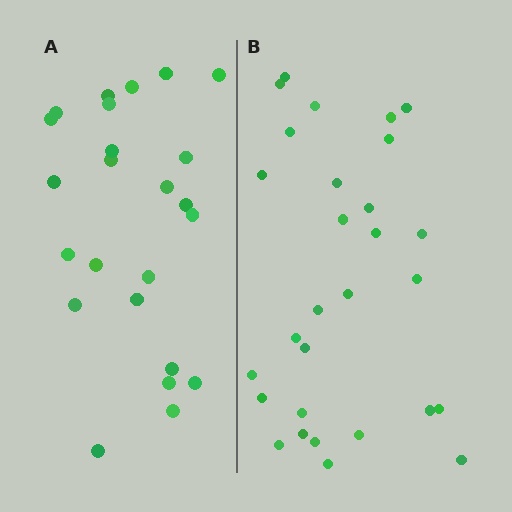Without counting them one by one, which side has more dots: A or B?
Region B (the right region) has more dots.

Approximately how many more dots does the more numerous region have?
Region B has about 5 more dots than region A.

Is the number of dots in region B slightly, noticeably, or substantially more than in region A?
Region B has only slightly more — the two regions are fairly close. The ratio is roughly 1.2 to 1.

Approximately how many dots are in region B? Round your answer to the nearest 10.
About 30 dots. (The exact count is 29, which rounds to 30.)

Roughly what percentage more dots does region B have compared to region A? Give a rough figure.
About 20% more.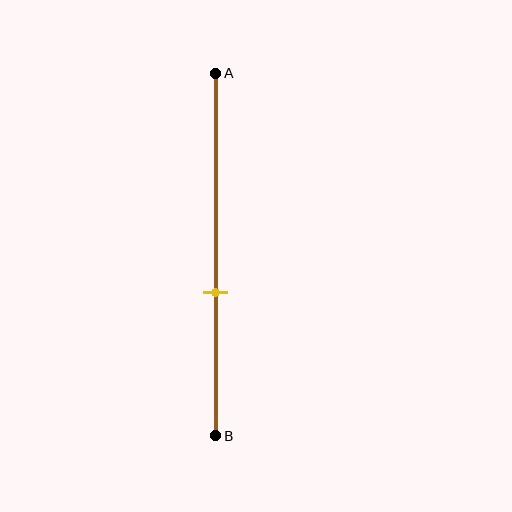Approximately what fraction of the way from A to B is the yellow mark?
The yellow mark is approximately 60% of the way from A to B.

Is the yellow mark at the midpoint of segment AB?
No, the mark is at about 60% from A, not at the 50% midpoint.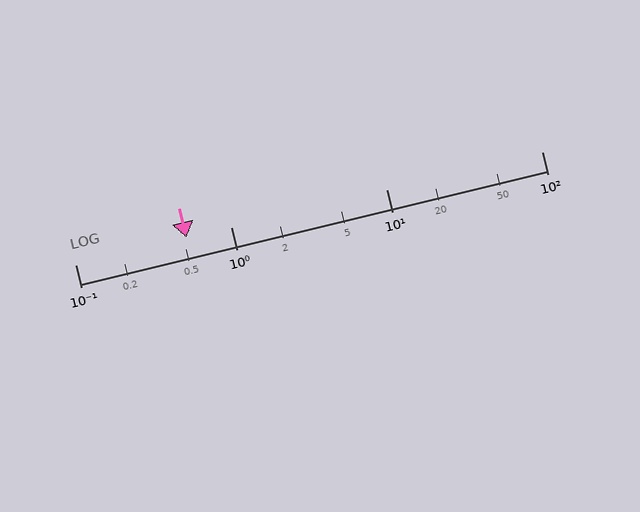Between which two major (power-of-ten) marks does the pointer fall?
The pointer is between 0.1 and 1.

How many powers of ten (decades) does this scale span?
The scale spans 3 decades, from 0.1 to 100.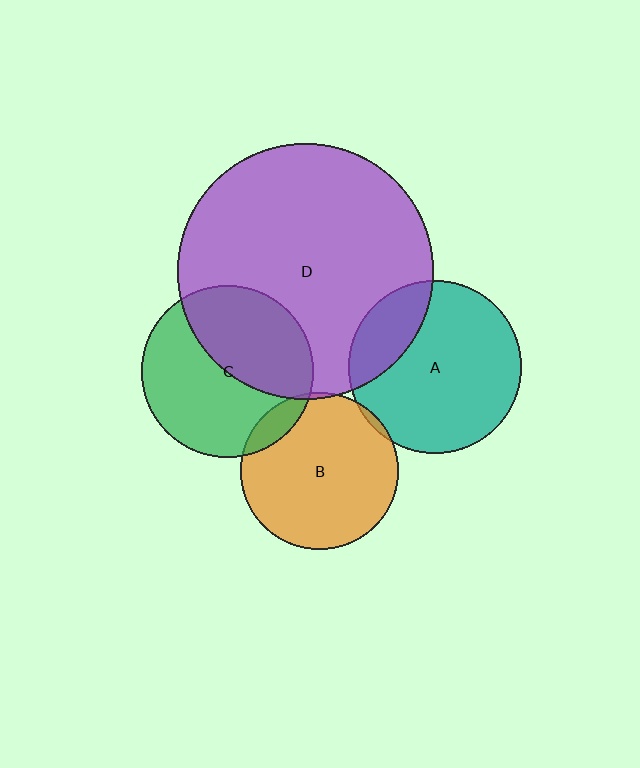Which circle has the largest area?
Circle D (purple).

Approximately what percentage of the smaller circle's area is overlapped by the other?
Approximately 5%.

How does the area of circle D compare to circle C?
Approximately 2.2 times.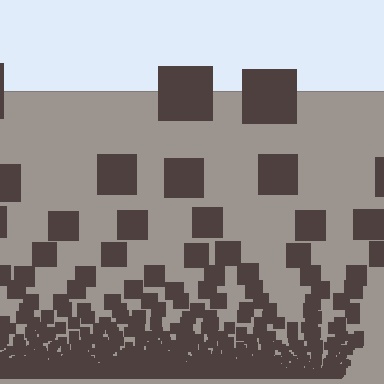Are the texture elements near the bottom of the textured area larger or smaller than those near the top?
Smaller. The gradient is inverted — elements near the bottom are smaller and denser.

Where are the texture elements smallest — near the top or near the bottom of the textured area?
Near the bottom.